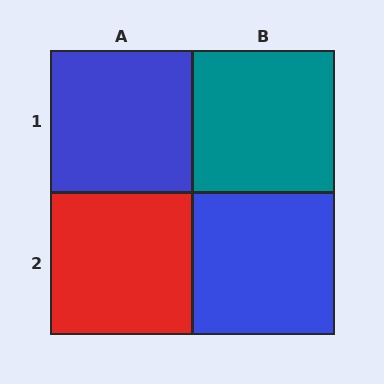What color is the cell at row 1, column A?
Blue.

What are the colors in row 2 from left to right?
Red, blue.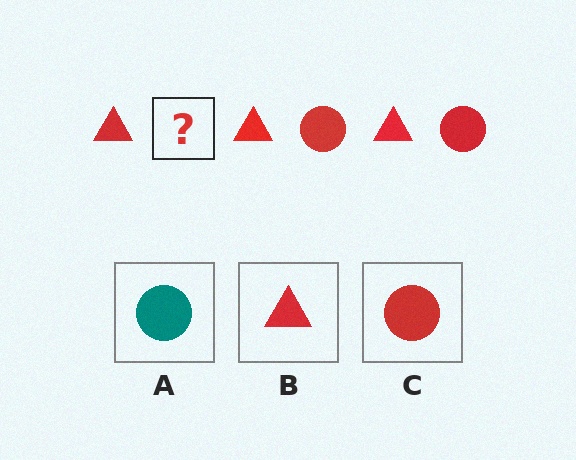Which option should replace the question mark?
Option C.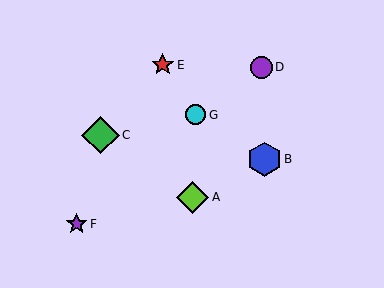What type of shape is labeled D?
Shape D is a purple circle.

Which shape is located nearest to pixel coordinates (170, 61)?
The red star (labeled E) at (163, 65) is nearest to that location.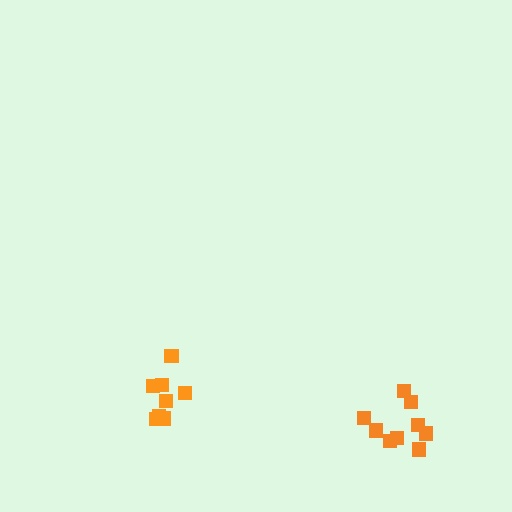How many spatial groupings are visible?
There are 2 spatial groupings.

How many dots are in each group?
Group 1: 8 dots, Group 2: 9 dots (17 total).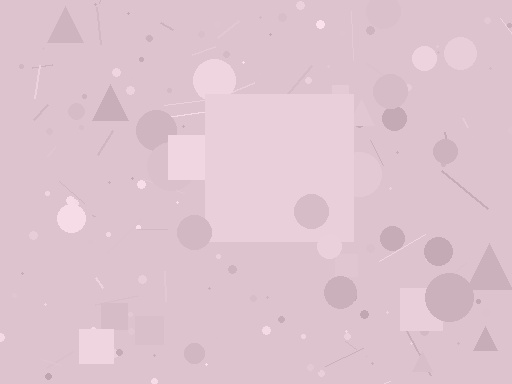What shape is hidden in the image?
A square is hidden in the image.